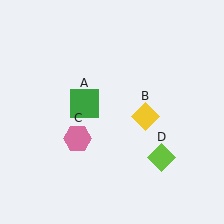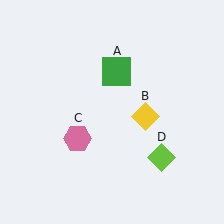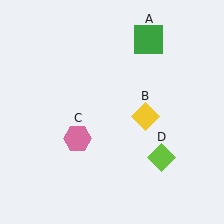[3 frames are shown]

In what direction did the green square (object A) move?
The green square (object A) moved up and to the right.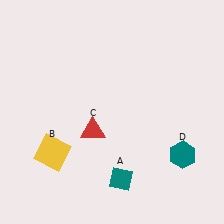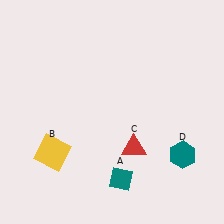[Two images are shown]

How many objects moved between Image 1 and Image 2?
1 object moved between the two images.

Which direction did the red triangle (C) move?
The red triangle (C) moved right.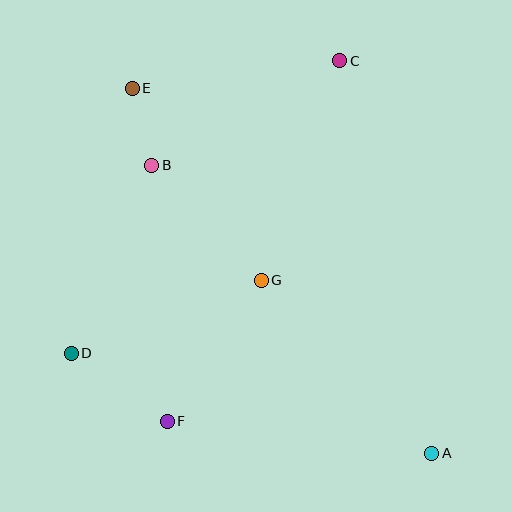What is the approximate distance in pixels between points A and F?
The distance between A and F is approximately 266 pixels.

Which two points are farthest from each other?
Points A and E are farthest from each other.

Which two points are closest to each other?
Points B and E are closest to each other.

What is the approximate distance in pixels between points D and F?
The distance between D and F is approximately 118 pixels.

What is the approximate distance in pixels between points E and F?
The distance between E and F is approximately 335 pixels.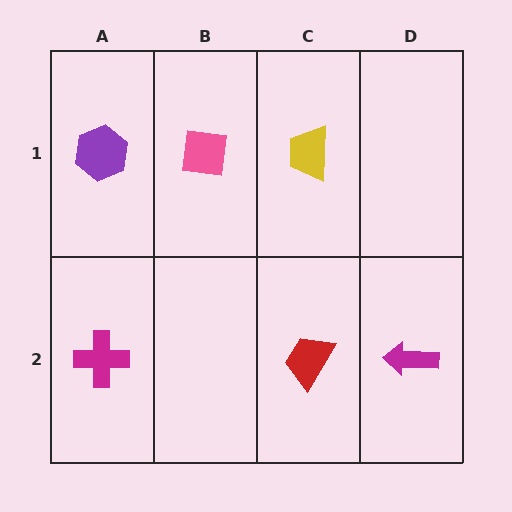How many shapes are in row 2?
3 shapes.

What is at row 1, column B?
A pink square.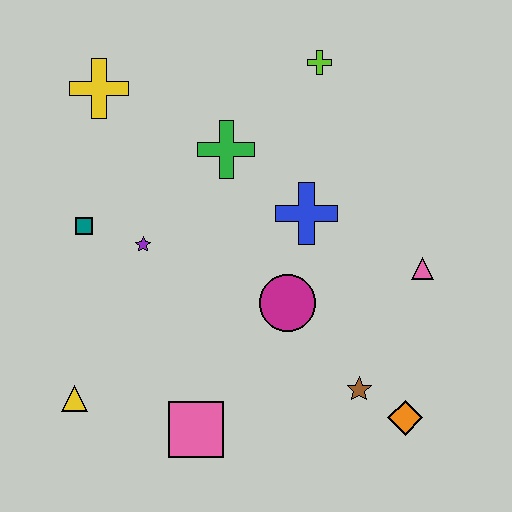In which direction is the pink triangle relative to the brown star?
The pink triangle is above the brown star.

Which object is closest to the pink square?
The yellow triangle is closest to the pink square.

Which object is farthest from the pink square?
The lime cross is farthest from the pink square.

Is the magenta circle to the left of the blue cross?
Yes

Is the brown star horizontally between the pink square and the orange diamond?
Yes